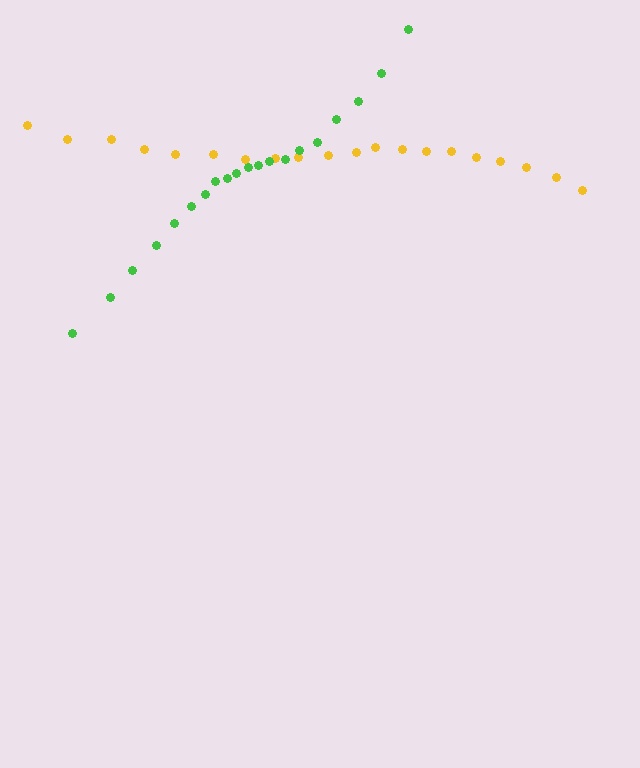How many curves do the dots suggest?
There are 2 distinct paths.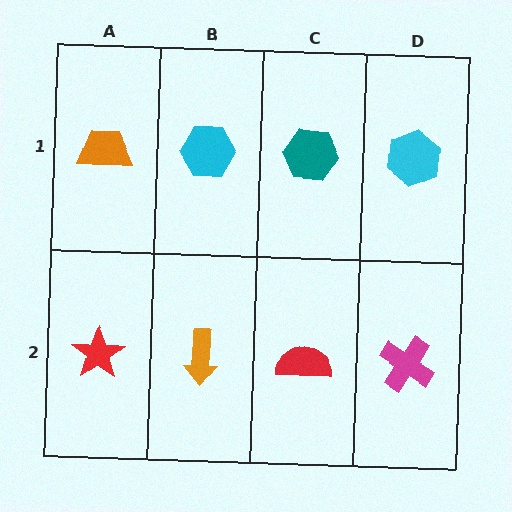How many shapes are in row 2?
4 shapes.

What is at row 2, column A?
A red star.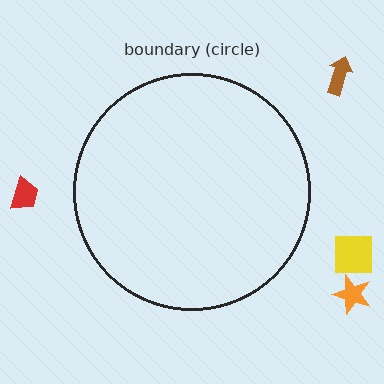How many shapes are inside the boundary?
0 inside, 4 outside.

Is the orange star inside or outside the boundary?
Outside.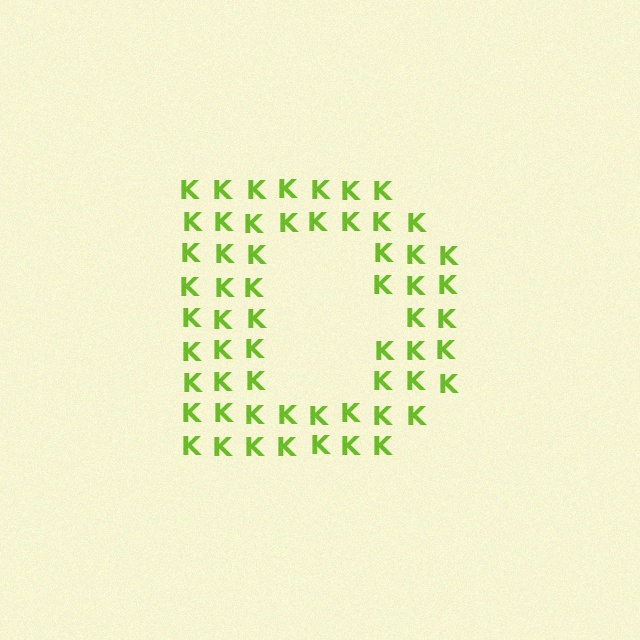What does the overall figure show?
The overall figure shows the letter D.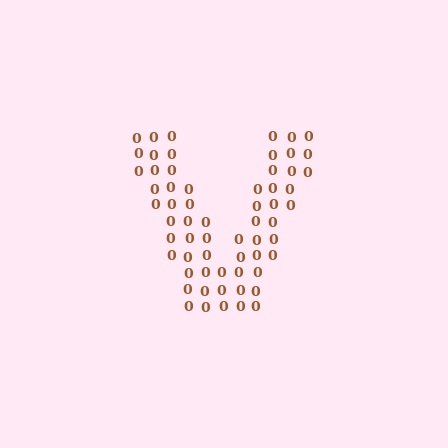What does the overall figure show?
The overall figure shows the letter V.